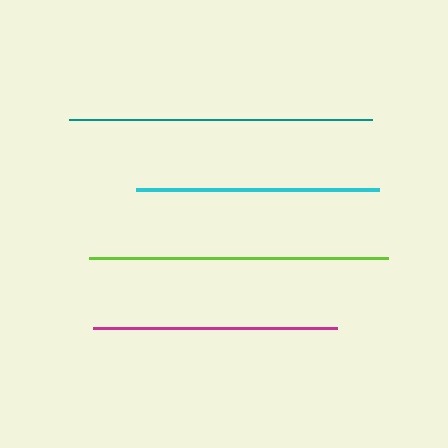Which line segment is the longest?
The teal line is the longest at approximately 303 pixels.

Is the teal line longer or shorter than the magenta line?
The teal line is longer than the magenta line.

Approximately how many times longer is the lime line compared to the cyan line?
The lime line is approximately 1.2 times the length of the cyan line.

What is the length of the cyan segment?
The cyan segment is approximately 243 pixels long.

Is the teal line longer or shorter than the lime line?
The teal line is longer than the lime line.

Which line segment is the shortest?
The cyan line is the shortest at approximately 243 pixels.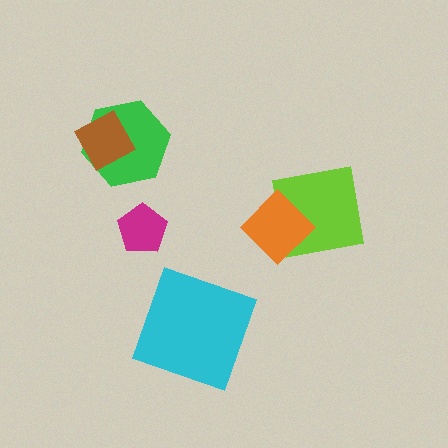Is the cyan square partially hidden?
No, no other shape covers it.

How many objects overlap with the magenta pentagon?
0 objects overlap with the magenta pentagon.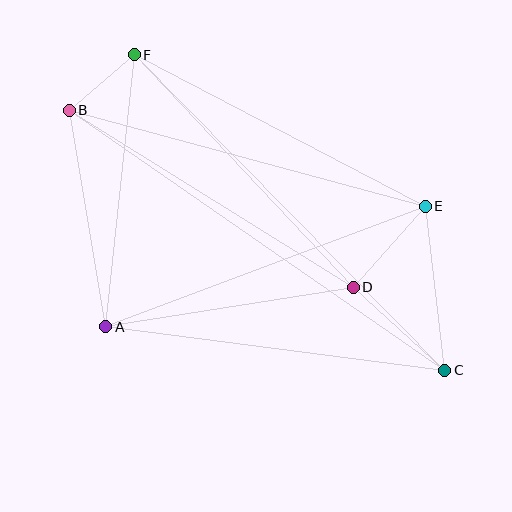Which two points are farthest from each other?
Points B and C are farthest from each other.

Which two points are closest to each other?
Points B and F are closest to each other.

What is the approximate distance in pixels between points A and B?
The distance between A and B is approximately 220 pixels.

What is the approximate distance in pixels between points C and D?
The distance between C and D is approximately 124 pixels.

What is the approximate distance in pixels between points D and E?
The distance between D and E is approximately 108 pixels.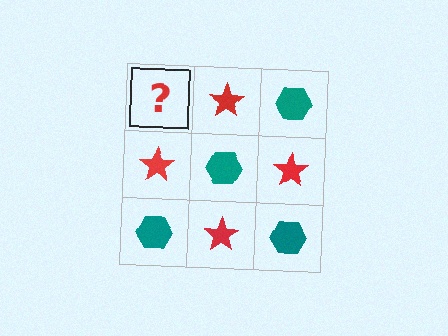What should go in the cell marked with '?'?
The missing cell should contain a teal hexagon.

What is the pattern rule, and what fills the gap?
The rule is that it alternates teal hexagon and red star in a checkerboard pattern. The gap should be filled with a teal hexagon.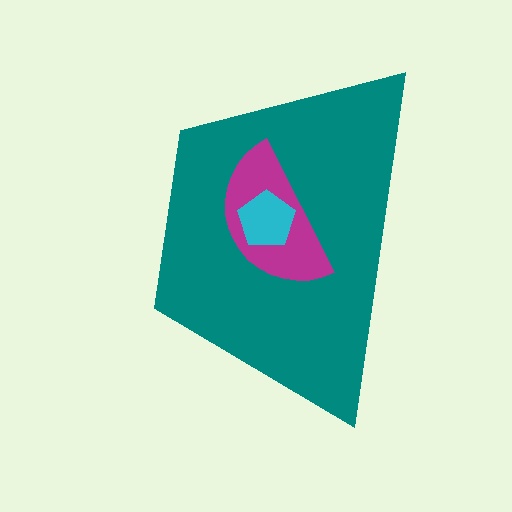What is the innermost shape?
The cyan pentagon.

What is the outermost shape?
The teal trapezoid.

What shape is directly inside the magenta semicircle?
The cyan pentagon.